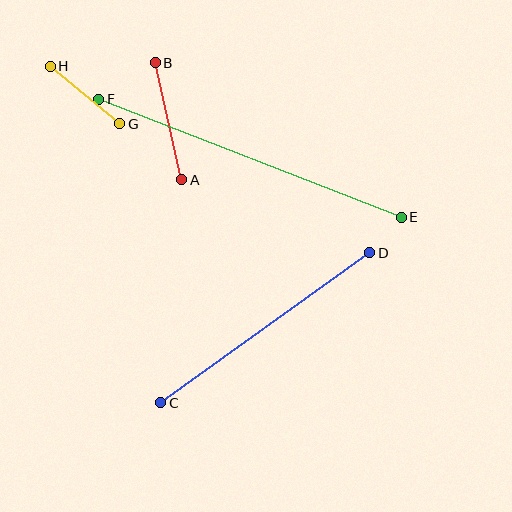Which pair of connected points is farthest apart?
Points E and F are farthest apart.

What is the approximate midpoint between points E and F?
The midpoint is at approximately (250, 158) pixels.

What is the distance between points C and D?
The distance is approximately 257 pixels.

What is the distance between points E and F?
The distance is approximately 325 pixels.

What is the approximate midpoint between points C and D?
The midpoint is at approximately (265, 328) pixels.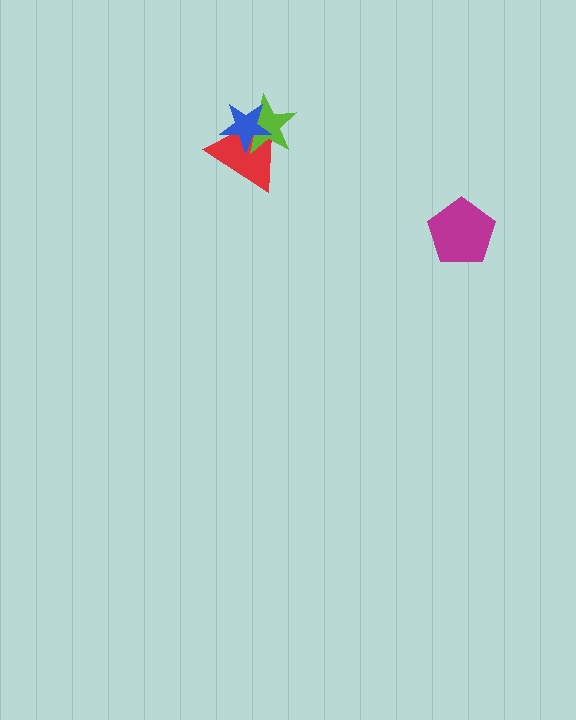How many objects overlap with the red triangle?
2 objects overlap with the red triangle.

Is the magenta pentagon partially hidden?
No, no other shape covers it.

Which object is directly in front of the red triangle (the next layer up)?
The lime star is directly in front of the red triangle.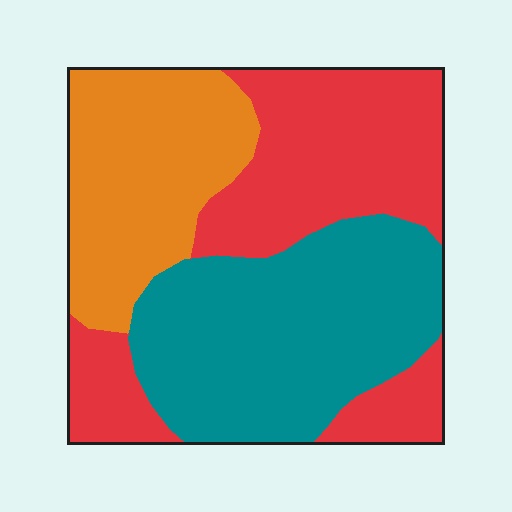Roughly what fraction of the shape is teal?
Teal takes up about three eighths (3/8) of the shape.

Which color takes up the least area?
Orange, at roughly 25%.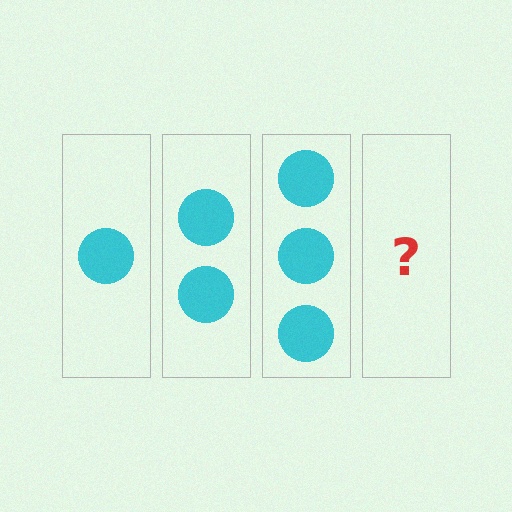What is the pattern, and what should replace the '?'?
The pattern is that each step adds one more circle. The '?' should be 4 circles.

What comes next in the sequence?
The next element should be 4 circles.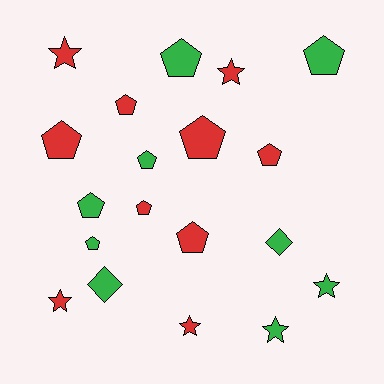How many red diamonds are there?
There are no red diamonds.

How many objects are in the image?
There are 19 objects.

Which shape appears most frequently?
Pentagon, with 11 objects.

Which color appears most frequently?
Red, with 10 objects.